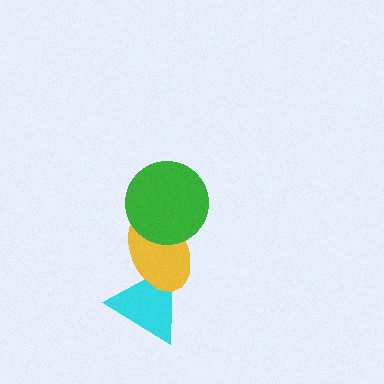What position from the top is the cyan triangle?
The cyan triangle is 3rd from the top.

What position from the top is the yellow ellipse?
The yellow ellipse is 2nd from the top.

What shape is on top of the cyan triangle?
The yellow ellipse is on top of the cyan triangle.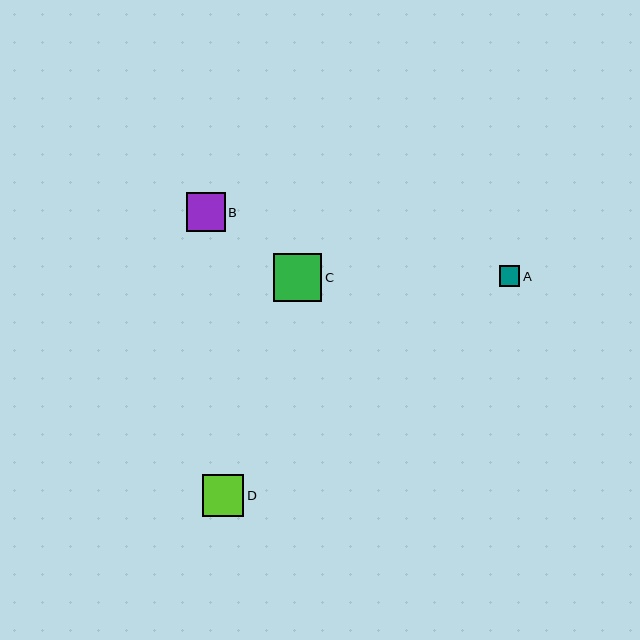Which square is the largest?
Square C is the largest with a size of approximately 48 pixels.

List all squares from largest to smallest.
From largest to smallest: C, D, B, A.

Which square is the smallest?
Square A is the smallest with a size of approximately 20 pixels.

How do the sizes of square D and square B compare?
Square D and square B are approximately the same size.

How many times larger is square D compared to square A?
Square D is approximately 2.0 times the size of square A.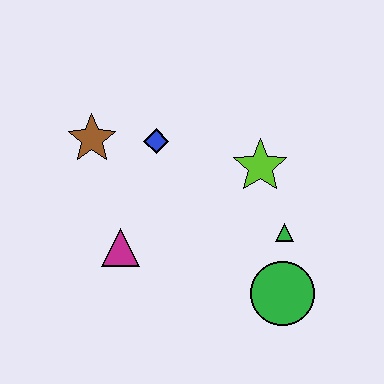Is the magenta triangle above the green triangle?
No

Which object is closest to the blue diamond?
The brown star is closest to the blue diamond.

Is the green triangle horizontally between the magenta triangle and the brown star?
No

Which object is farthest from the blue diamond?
The green circle is farthest from the blue diamond.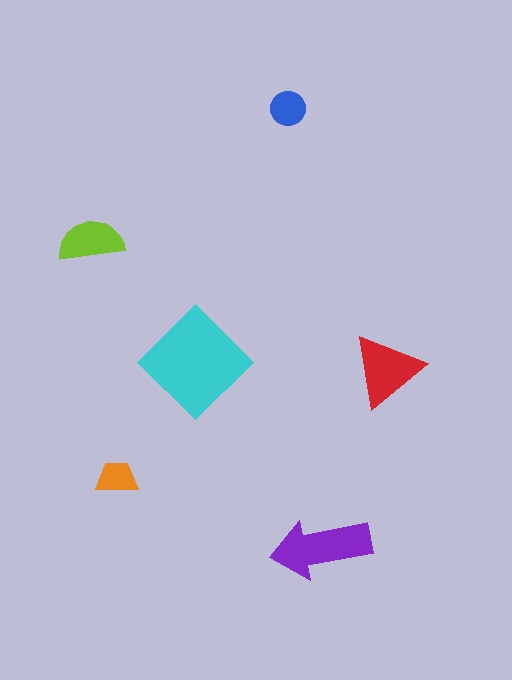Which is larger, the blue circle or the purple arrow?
The purple arrow.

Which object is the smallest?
The orange trapezoid.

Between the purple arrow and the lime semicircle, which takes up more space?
The purple arrow.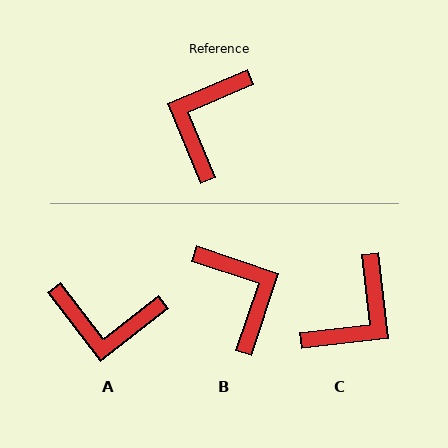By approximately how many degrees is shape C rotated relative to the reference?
Approximately 164 degrees counter-clockwise.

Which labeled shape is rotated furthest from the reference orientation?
C, about 164 degrees away.